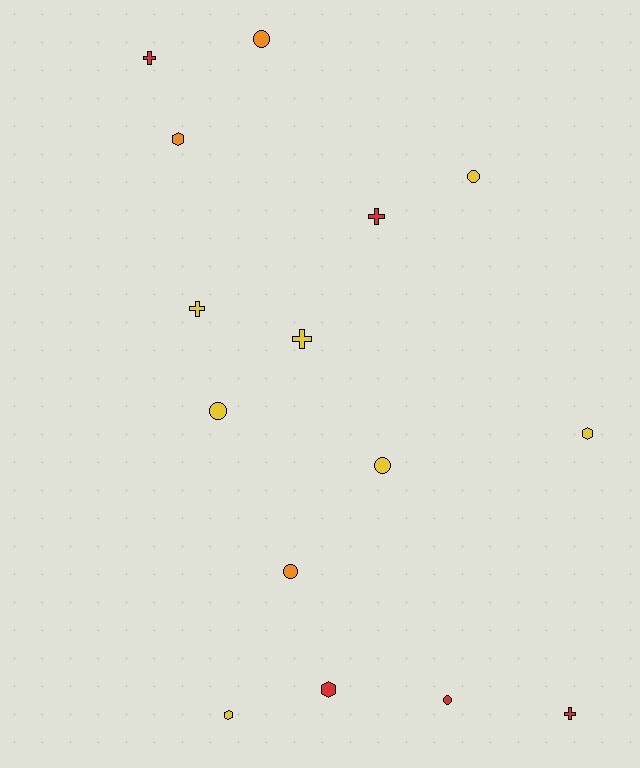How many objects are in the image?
There are 15 objects.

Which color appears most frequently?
Yellow, with 7 objects.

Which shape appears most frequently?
Circle, with 6 objects.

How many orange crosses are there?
There are no orange crosses.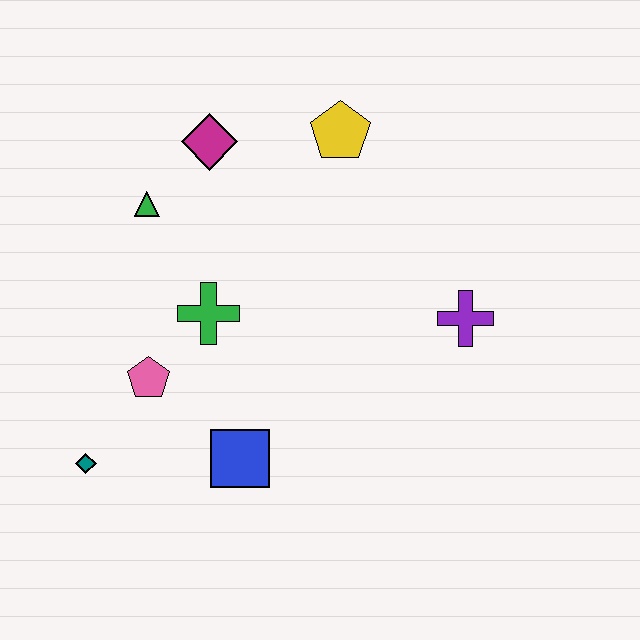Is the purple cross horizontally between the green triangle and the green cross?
No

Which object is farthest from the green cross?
The purple cross is farthest from the green cross.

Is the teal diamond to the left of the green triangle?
Yes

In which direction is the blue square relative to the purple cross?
The blue square is to the left of the purple cross.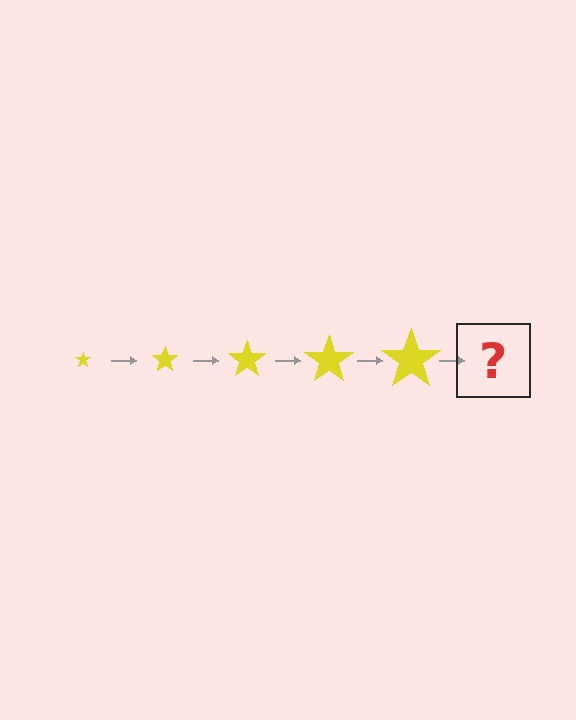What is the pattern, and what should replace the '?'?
The pattern is that the star gets progressively larger each step. The '?' should be a yellow star, larger than the previous one.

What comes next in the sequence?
The next element should be a yellow star, larger than the previous one.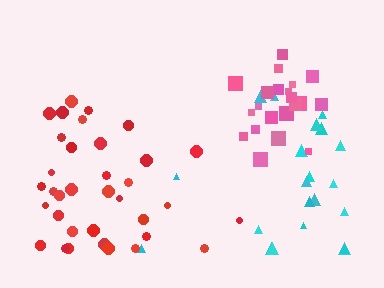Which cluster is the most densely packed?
Pink.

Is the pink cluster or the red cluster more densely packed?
Pink.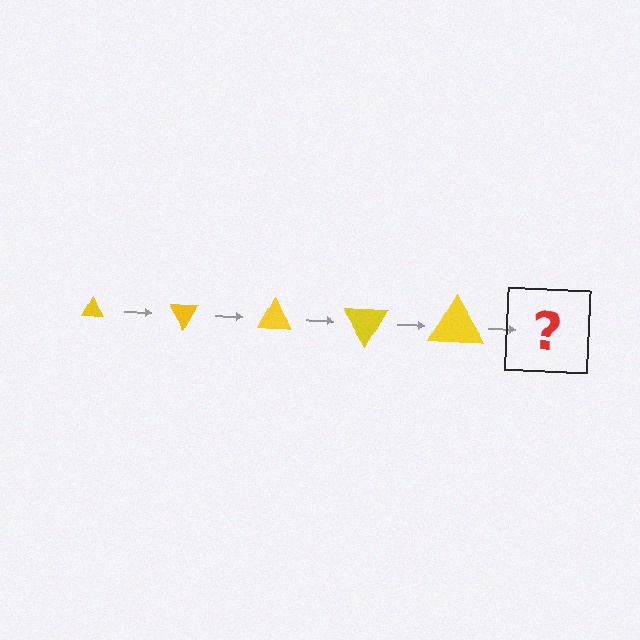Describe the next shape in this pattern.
It should be a triangle, larger than the previous one and rotated 300 degrees from the start.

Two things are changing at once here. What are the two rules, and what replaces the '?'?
The two rules are that the triangle grows larger each step and it rotates 60 degrees each step. The '?' should be a triangle, larger than the previous one and rotated 300 degrees from the start.